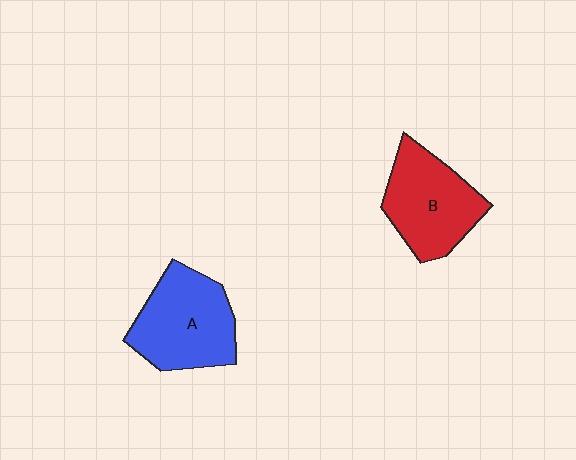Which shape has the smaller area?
Shape B (red).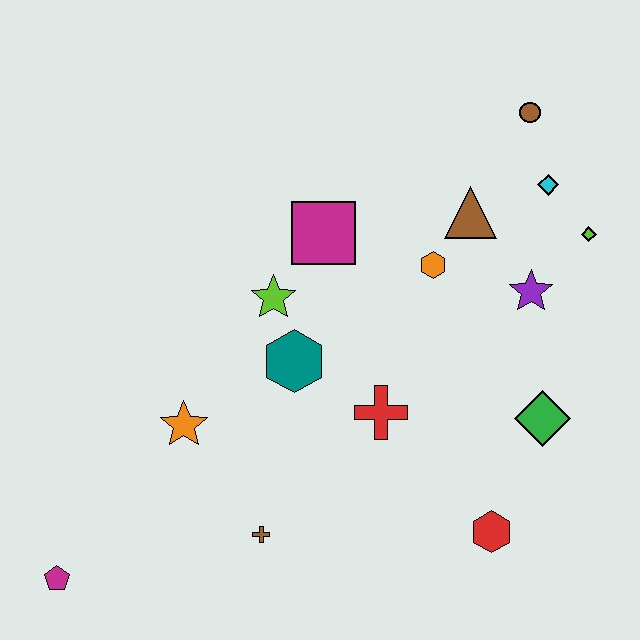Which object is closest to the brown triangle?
The orange hexagon is closest to the brown triangle.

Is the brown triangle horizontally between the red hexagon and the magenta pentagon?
Yes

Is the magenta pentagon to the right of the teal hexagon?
No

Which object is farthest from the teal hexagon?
The brown circle is farthest from the teal hexagon.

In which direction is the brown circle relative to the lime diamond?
The brown circle is above the lime diamond.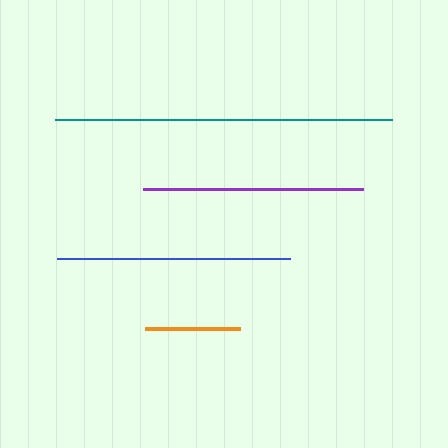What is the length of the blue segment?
The blue segment is approximately 233 pixels long.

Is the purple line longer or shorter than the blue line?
The blue line is longer than the purple line.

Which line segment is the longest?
The teal line is the longest at approximately 336 pixels.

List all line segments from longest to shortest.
From longest to shortest: teal, blue, purple, orange.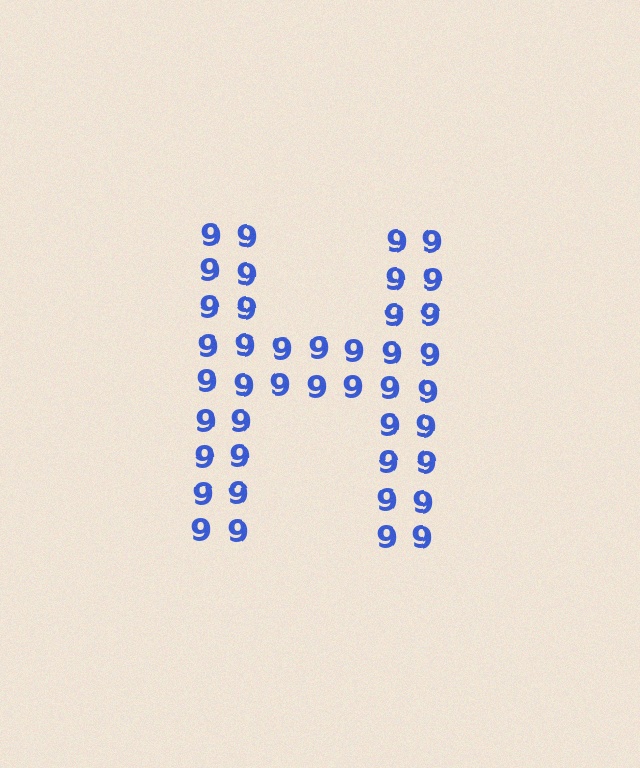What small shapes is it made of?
It is made of small digit 9's.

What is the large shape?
The large shape is the letter H.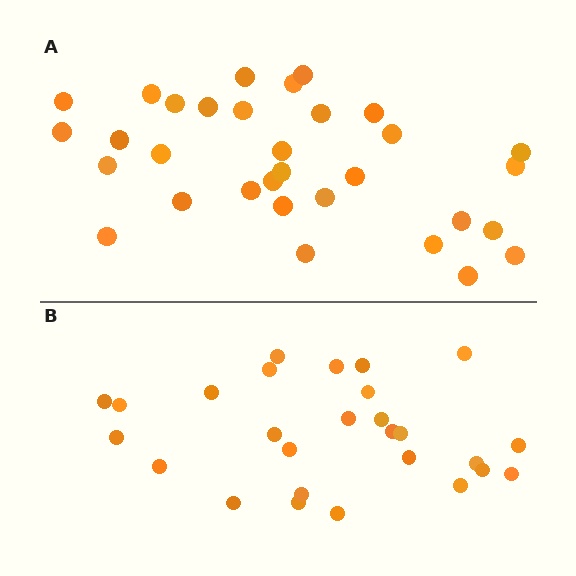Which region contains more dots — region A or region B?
Region A (the top region) has more dots.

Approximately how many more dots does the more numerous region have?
Region A has about 5 more dots than region B.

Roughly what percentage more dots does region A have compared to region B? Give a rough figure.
About 20% more.